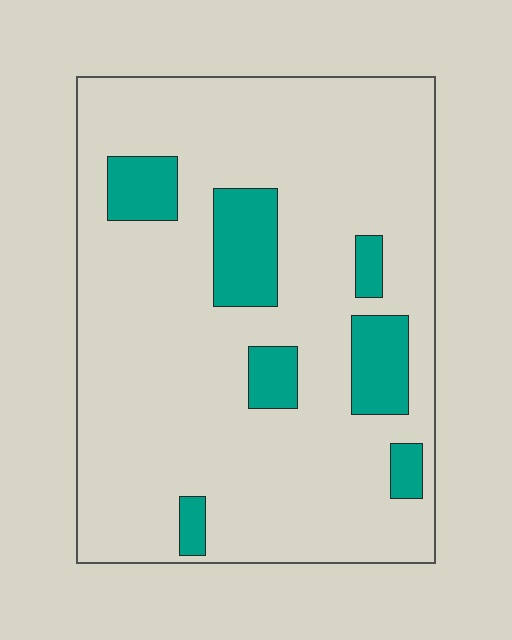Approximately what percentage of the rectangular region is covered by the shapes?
Approximately 15%.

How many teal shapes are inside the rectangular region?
7.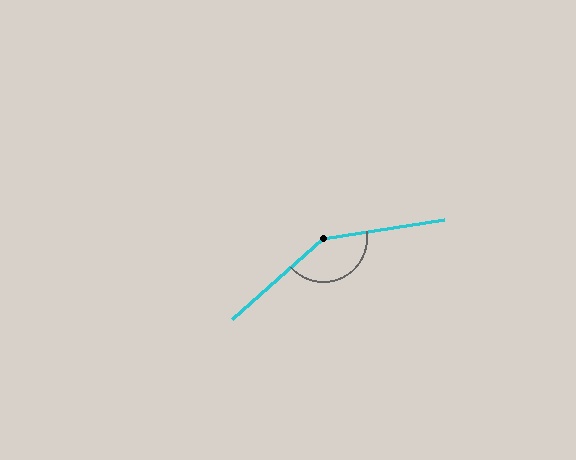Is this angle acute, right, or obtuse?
It is obtuse.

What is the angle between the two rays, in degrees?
Approximately 147 degrees.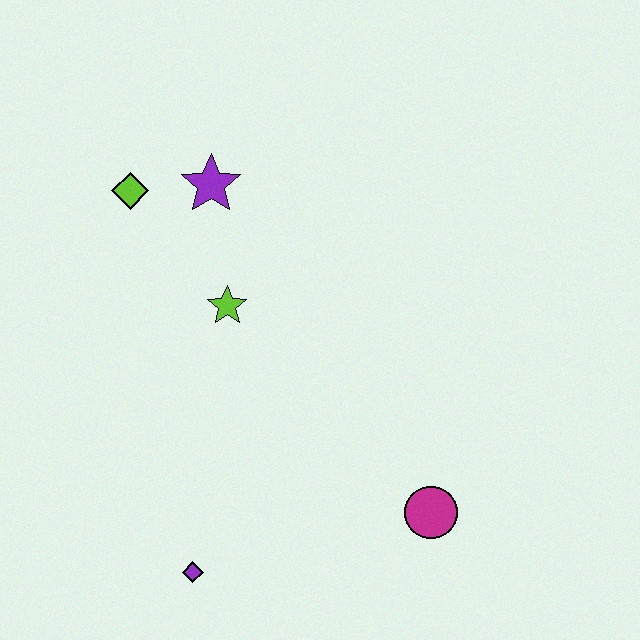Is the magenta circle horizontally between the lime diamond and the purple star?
No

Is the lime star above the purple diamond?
Yes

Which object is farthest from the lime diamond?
The magenta circle is farthest from the lime diamond.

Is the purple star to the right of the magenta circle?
No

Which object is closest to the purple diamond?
The magenta circle is closest to the purple diamond.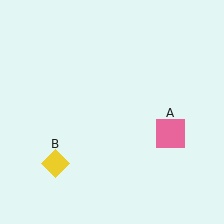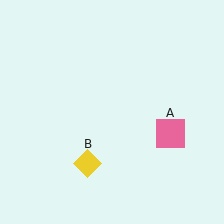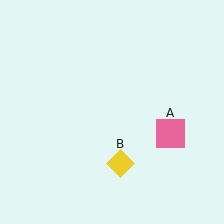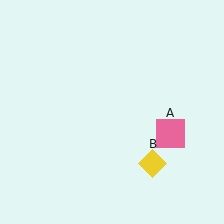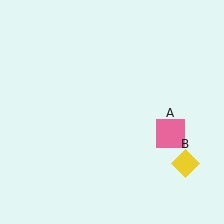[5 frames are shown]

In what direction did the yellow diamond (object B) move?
The yellow diamond (object B) moved right.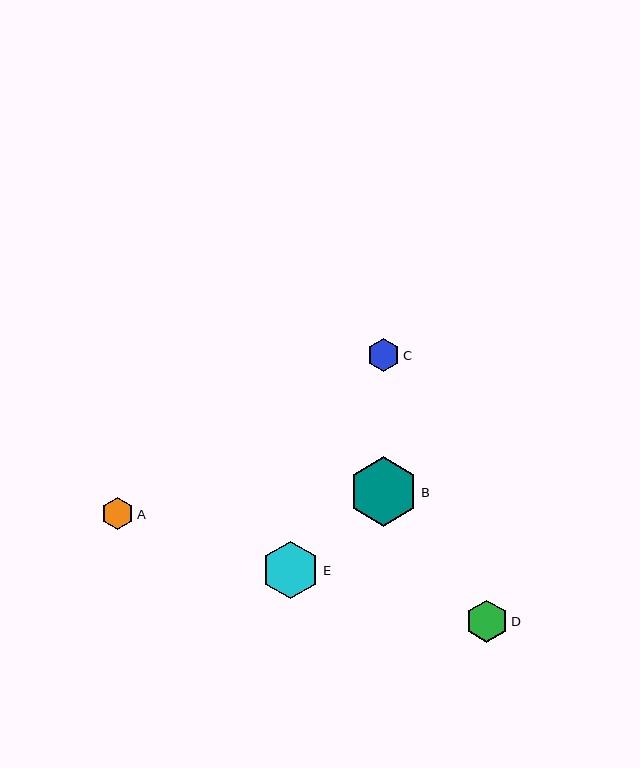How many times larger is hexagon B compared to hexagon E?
Hexagon B is approximately 1.2 times the size of hexagon E.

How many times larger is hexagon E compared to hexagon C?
Hexagon E is approximately 1.7 times the size of hexagon C.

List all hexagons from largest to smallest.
From largest to smallest: B, E, D, C, A.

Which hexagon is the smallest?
Hexagon A is the smallest with a size of approximately 32 pixels.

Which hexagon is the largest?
Hexagon B is the largest with a size of approximately 69 pixels.